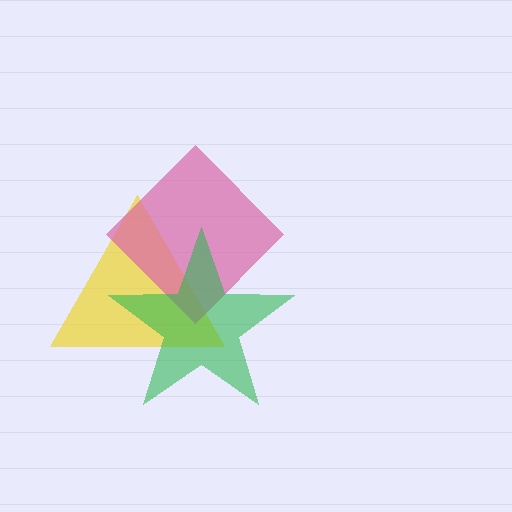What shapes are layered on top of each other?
The layered shapes are: a yellow triangle, a pink diamond, a green star.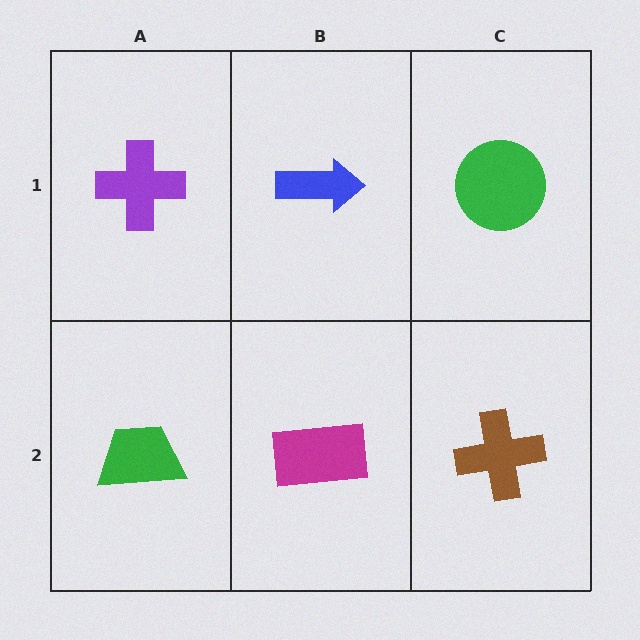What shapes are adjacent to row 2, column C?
A green circle (row 1, column C), a magenta rectangle (row 2, column B).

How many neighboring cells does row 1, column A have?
2.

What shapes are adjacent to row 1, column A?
A green trapezoid (row 2, column A), a blue arrow (row 1, column B).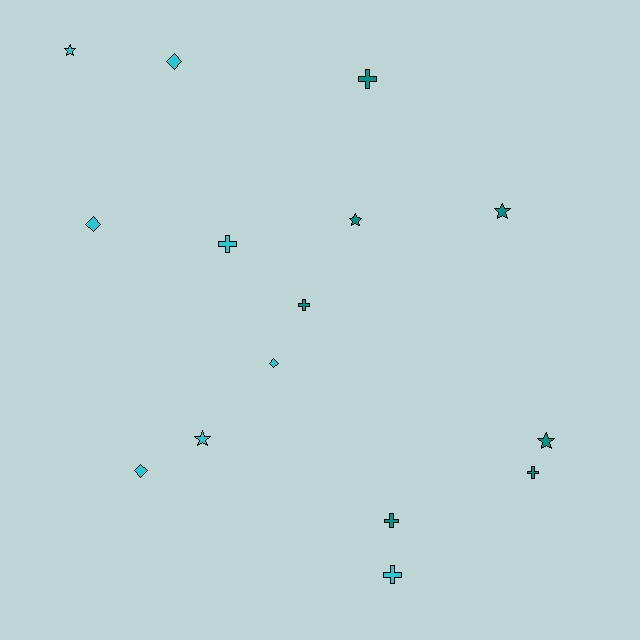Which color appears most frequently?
Cyan, with 8 objects.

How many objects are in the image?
There are 15 objects.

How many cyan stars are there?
There are 2 cyan stars.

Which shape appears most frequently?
Cross, with 6 objects.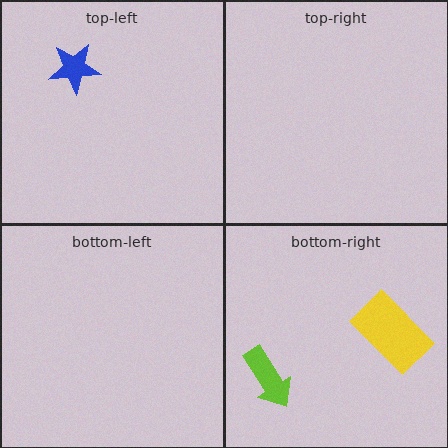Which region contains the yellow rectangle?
The bottom-right region.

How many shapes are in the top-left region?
1.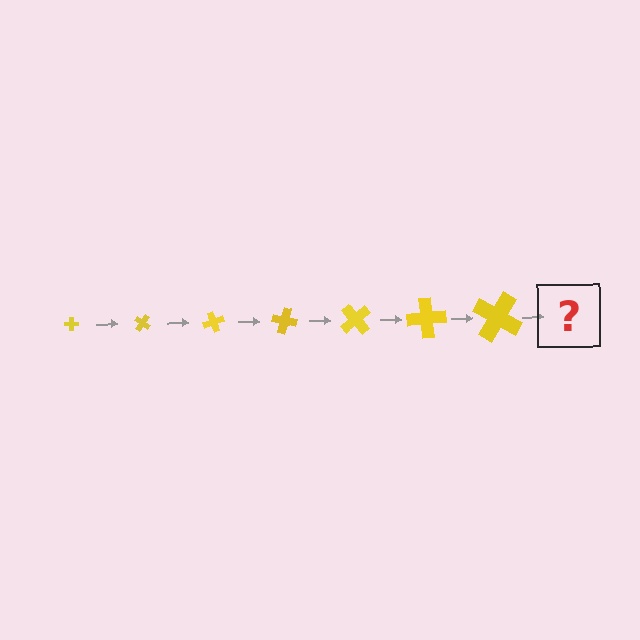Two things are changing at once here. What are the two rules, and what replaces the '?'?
The two rules are that the cross grows larger each step and it rotates 35 degrees each step. The '?' should be a cross, larger than the previous one and rotated 245 degrees from the start.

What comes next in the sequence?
The next element should be a cross, larger than the previous one and rotated 245 degrees from the start.